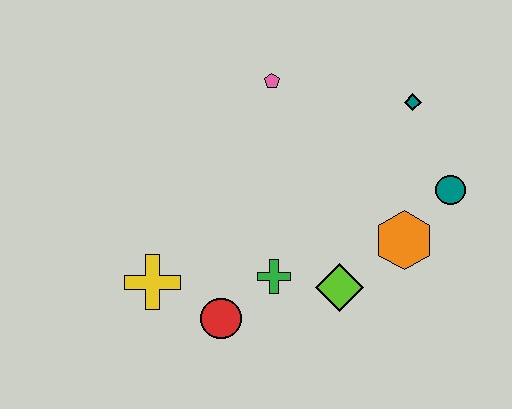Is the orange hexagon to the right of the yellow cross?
Yes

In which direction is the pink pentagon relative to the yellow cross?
The pink pentagon is above the yellow cross.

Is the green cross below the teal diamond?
Yes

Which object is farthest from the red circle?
The teal diamond is farthest from the red circle.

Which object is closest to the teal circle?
The orange hexagon is closest to the teal circle.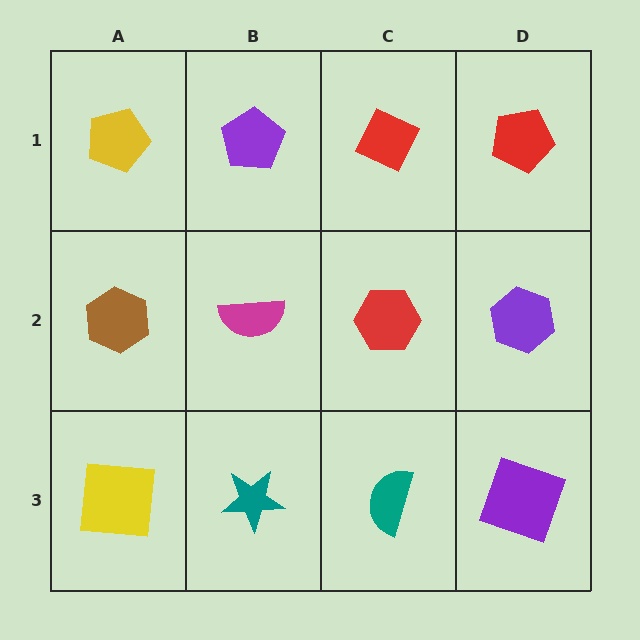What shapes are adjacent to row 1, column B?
A magenta semicircle (row 2, column B), a yellow pentagon (row 1, column A), a red diamond (row 1, column C).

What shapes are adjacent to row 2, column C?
A red diamond (row 1, column C), a teal semicircle (row 3, column C), a magenta semicircle (row 2, column B), a purple hexagon (row 2, column D).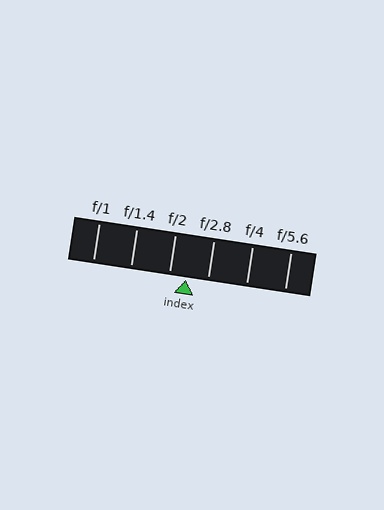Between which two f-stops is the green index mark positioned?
The index mark is between f/2 and f/2.8.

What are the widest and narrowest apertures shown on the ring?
The widest aperture shown is f/1 and the narrowest is f/5.6.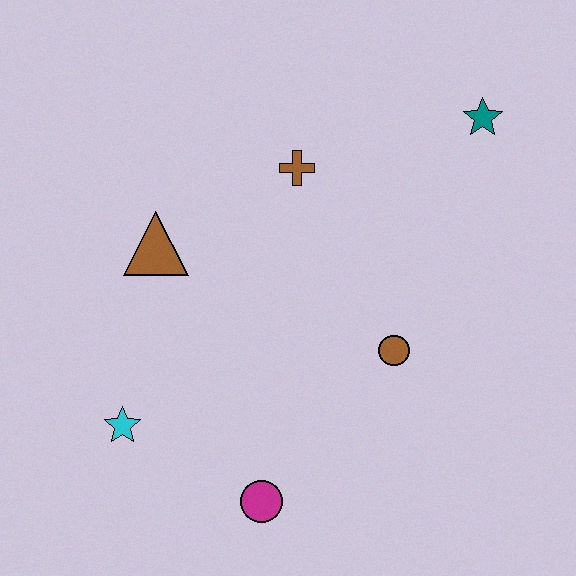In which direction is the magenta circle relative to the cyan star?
The magenta circle is to the right of the cyan star.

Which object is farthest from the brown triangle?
The teal star is farthest from the brown triangle.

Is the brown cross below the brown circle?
No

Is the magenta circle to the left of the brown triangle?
No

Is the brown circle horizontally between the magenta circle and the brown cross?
No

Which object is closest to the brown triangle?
The brown cross is closest to the brown triangle.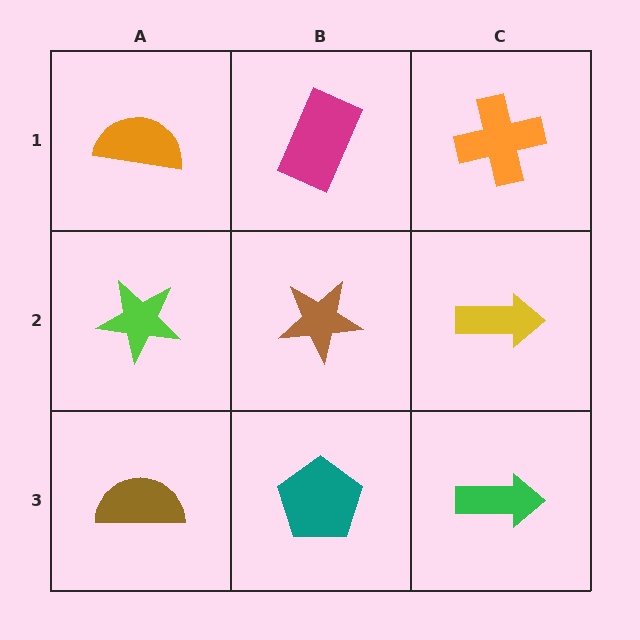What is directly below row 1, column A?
A lime star.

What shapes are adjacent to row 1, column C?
A yellow arrow (row 2, column C), a magenta rectangle (row 1, column B).